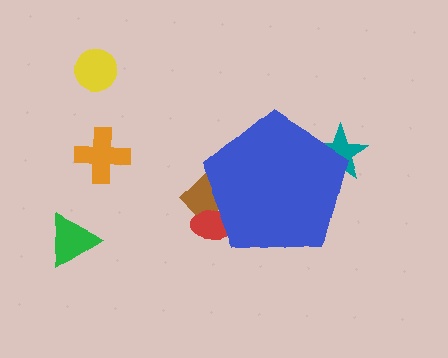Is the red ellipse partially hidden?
Yes, the red ellipse is partially hidden behind the blue pentagon.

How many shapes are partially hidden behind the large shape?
3 shapes are partially hidden.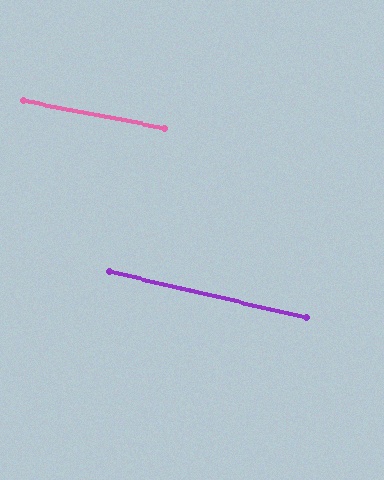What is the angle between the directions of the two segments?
Approximately 2 degrees.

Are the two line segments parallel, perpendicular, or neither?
Parallel — their directions differ by only 1.9°.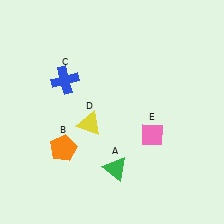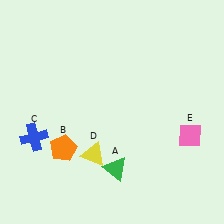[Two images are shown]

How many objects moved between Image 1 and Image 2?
3 objects moved between the two images.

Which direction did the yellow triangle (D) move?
The yellow triangle (D) moved down.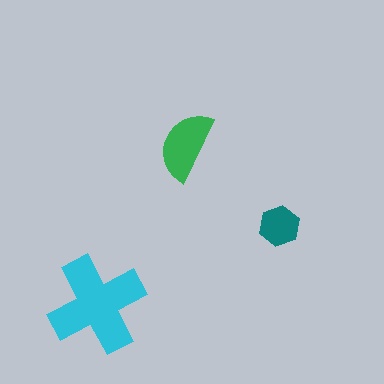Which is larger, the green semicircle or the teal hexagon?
The green semicircle.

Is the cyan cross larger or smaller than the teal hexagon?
Larger.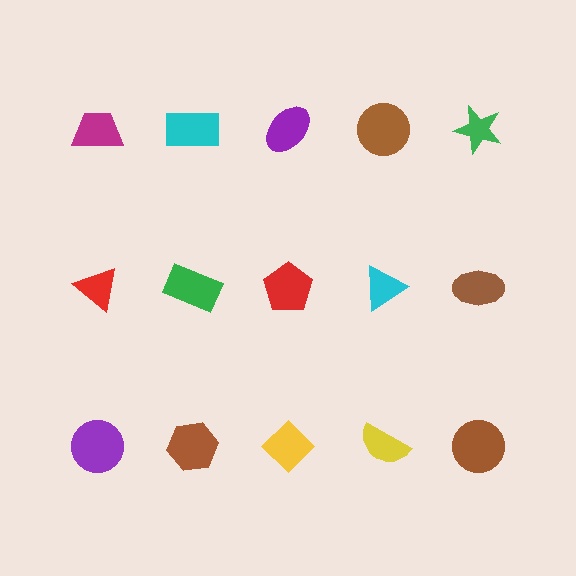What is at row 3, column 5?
A brown circle.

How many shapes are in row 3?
5 shapes.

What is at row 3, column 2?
A brown hexagon.